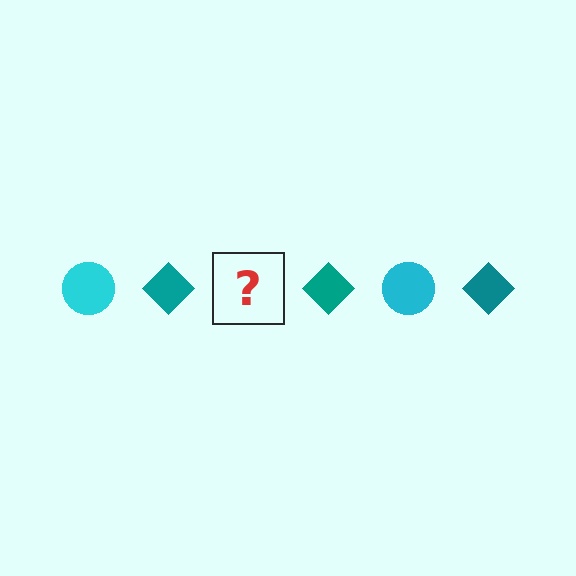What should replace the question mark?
The question mark should be replaced with a cyan circle.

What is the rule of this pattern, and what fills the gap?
The rule is that the pattern alternates between cyan circle and teal diamond. The gap should be filled with a cyan circle.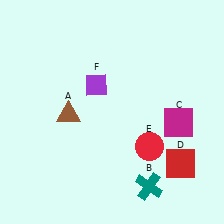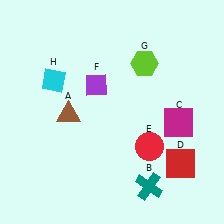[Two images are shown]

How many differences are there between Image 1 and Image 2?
There are 2 differences between the two images.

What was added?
A lime hexagon (G), a cyan diamond (H) were added in Image 2.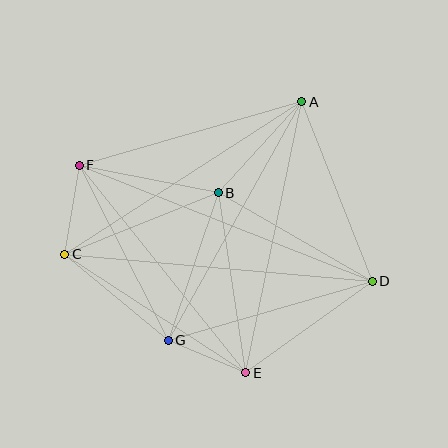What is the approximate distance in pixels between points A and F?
The distance between A and F is approximately 231 pixels.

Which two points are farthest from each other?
Points D and F are farthest from each other.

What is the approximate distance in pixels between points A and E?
The distance between A and E is approximately 277 pixels.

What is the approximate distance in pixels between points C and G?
The distance between C and G is approximately 135 pixels.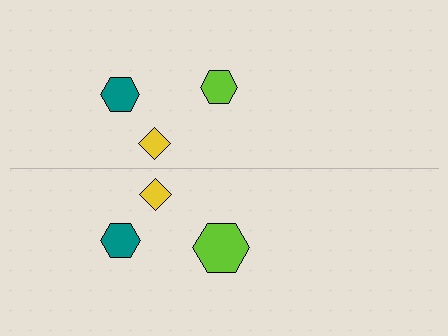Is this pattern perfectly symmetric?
No, the pattern is not perfectly symmetric. The lime hexagon on the bottom side has a different size than its mirror counterpart.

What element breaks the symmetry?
The lime hexagon on the bottom side has a different size than its mirror counterpart.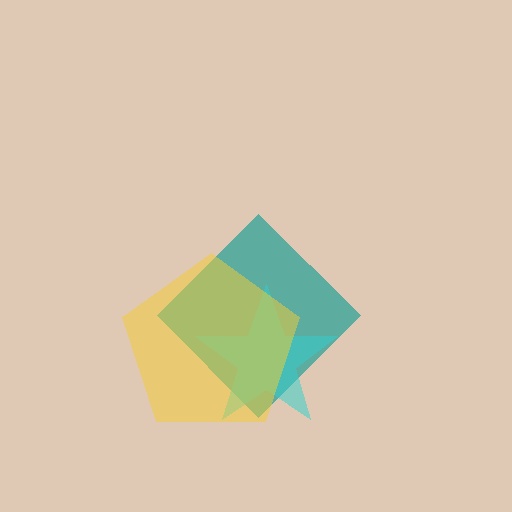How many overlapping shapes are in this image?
There are 3 overlapping shapes in the image.